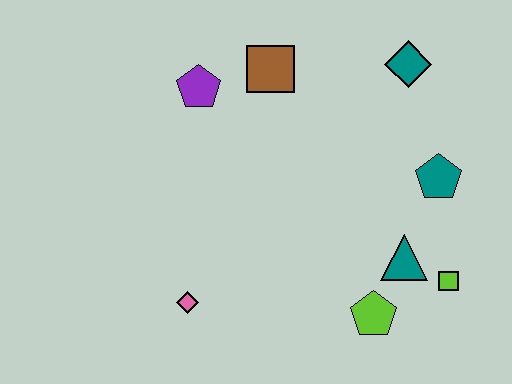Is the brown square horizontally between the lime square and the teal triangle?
No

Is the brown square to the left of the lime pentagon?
Yes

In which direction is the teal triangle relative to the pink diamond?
The teal triangle is to the right of the pink diamond.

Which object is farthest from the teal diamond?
The pink diamond is farthest from the teal diamond.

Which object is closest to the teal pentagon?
The teal triangle is closest to the teal pentagon.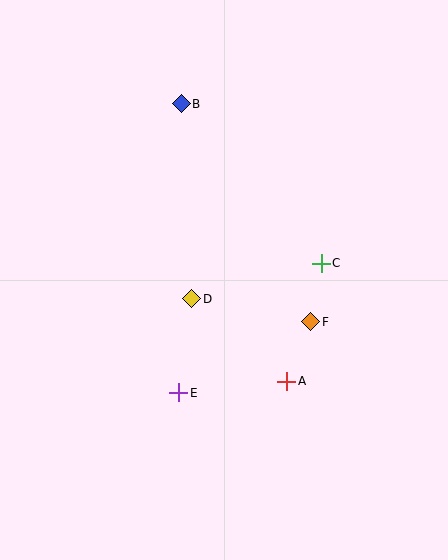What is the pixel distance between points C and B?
The distance between C and B is 212 pixels.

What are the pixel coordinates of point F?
Point F is at (311, 322).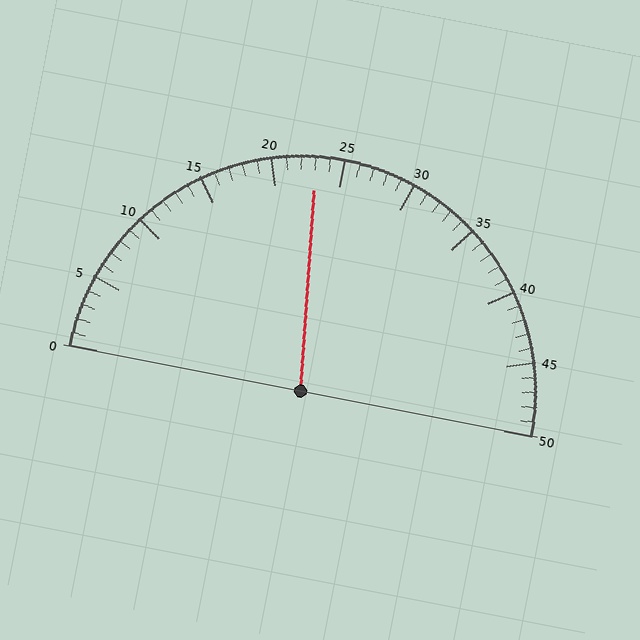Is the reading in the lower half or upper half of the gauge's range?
The reading is in the lower half of the range (0 to 50).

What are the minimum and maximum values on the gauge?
The gauge ranges from 0 to 50.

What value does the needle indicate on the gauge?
The needle indicates approximately 23.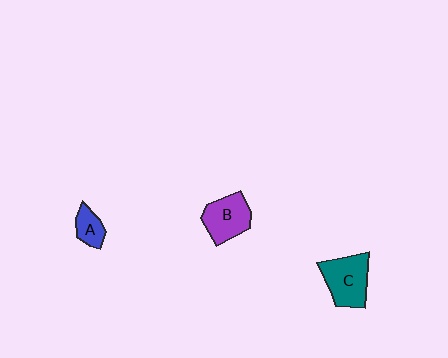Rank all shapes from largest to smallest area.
From largest to smallest: C (teal), B (purple), A (blue).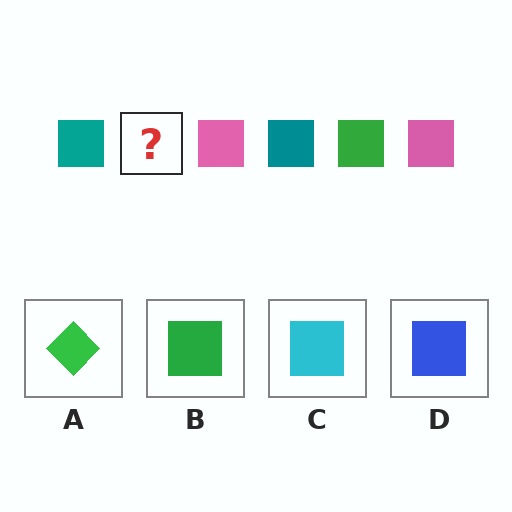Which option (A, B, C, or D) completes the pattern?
B.